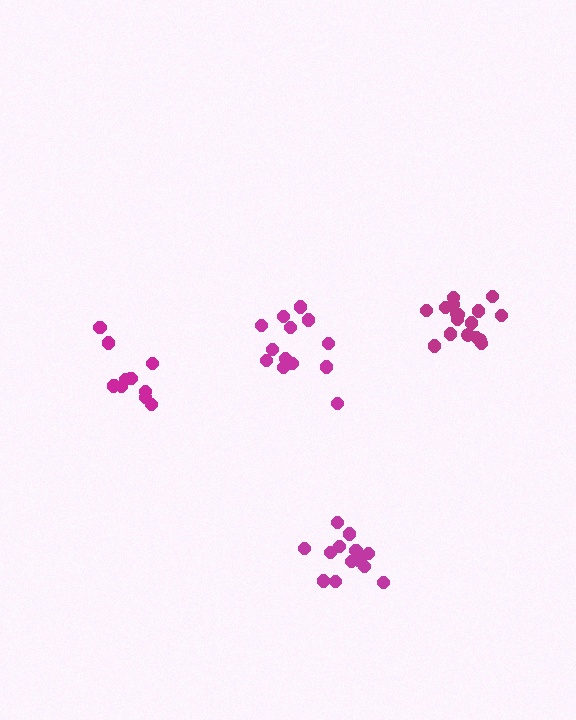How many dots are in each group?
Group 1: 13 dots, Group 2: 11 dots, Group 3: 17 dots, Group 4: 13 dots (54 total).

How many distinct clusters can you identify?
There are 4 distinct clusters.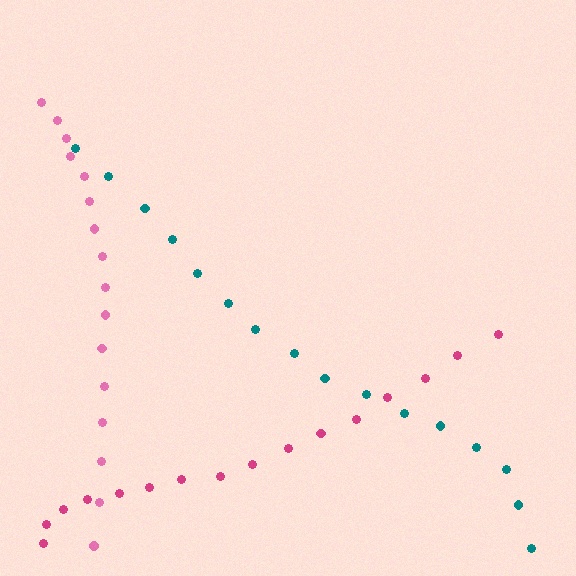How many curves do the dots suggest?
There are 3 distinct paths.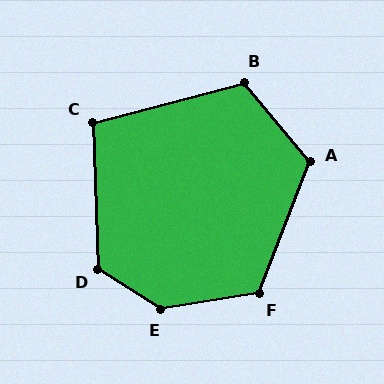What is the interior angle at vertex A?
Approximately 120 degrees (obtuse).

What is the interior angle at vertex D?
Approximately 125 degrees (obtuse).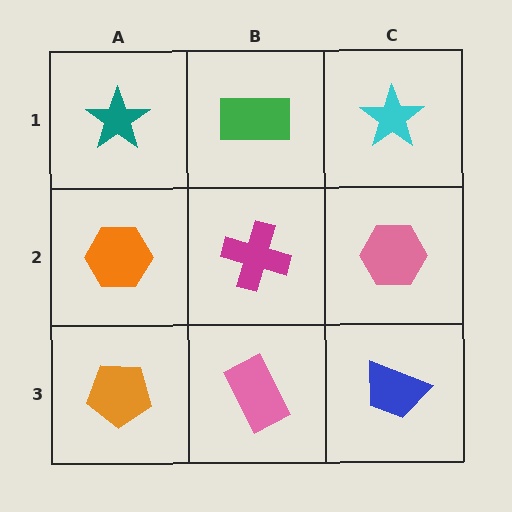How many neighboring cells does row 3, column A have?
2.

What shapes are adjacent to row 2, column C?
A cyan star (row 1, column C), a blue trapezoid (row 3, column C), a magenta cross (row 2, column B).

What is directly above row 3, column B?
A magenta cross.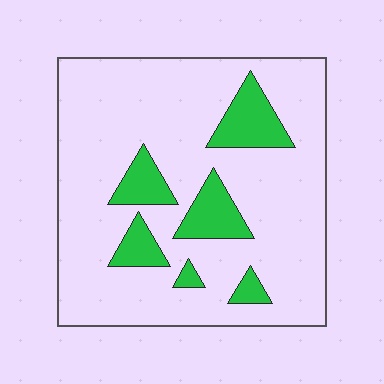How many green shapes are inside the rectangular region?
6.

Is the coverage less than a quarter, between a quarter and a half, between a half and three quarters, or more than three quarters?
Less than a quarter.